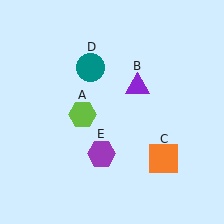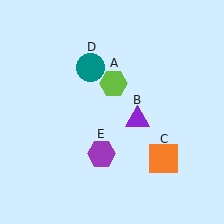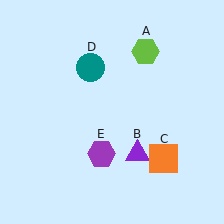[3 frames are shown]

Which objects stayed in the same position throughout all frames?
Orange square (object C) and teal circle (object D) and purple hexagon (object E) remained stationary.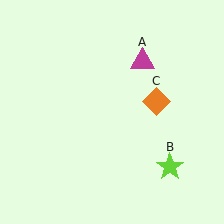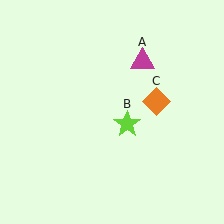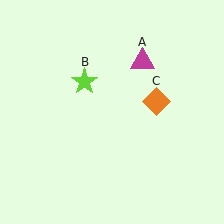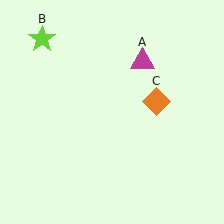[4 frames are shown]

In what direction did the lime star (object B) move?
The lime star (object B) moved up and to the left.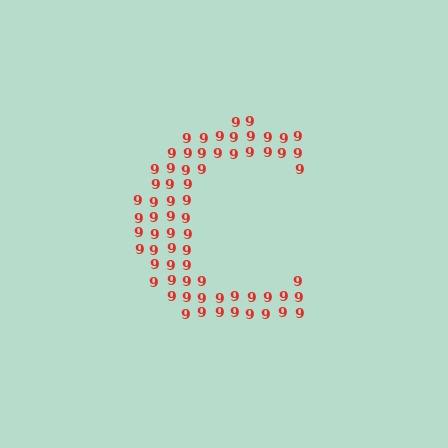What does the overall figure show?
The overall figure shows the letter C.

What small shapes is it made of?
It is made of small digit 9's.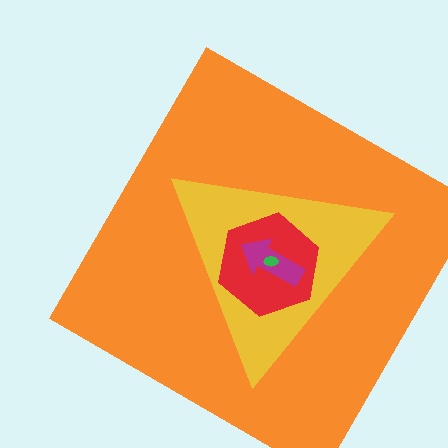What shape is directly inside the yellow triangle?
The red hexagon.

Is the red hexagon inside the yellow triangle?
Yes.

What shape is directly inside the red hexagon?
The magenta arrow.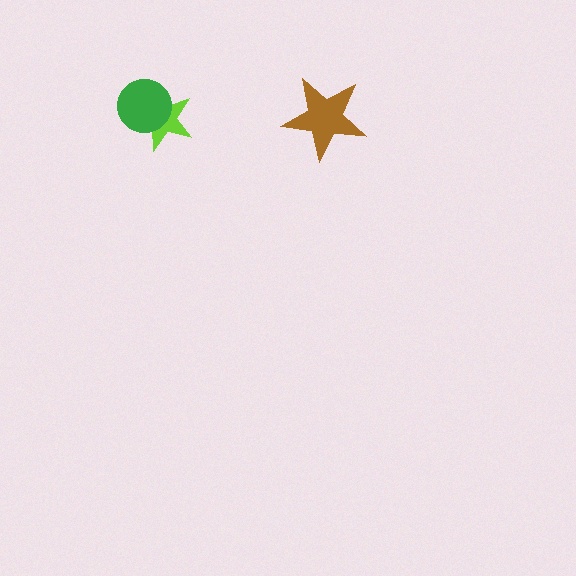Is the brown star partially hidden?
No, no other shape covers it.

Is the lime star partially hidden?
Yes, it is partially covered by another shape.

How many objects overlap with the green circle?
1 object overlaps with the green circle.